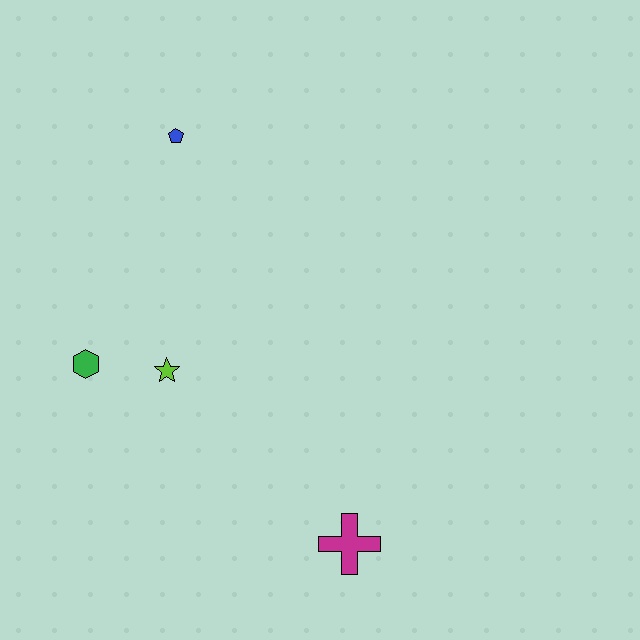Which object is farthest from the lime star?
The magenta cross is farthest from the lime star.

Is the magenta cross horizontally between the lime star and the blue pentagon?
No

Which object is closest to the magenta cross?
The lime star is closest to the magenta cross.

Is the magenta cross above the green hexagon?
No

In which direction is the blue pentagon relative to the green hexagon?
The blue pentagon is above the green hexagon.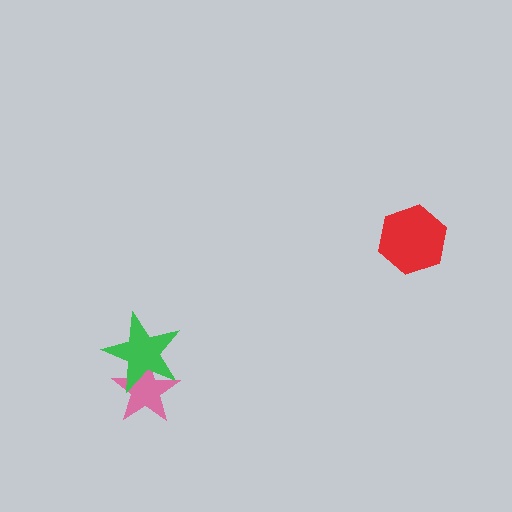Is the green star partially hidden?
No, no other shape covers it.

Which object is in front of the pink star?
The green star is in front of the pink star.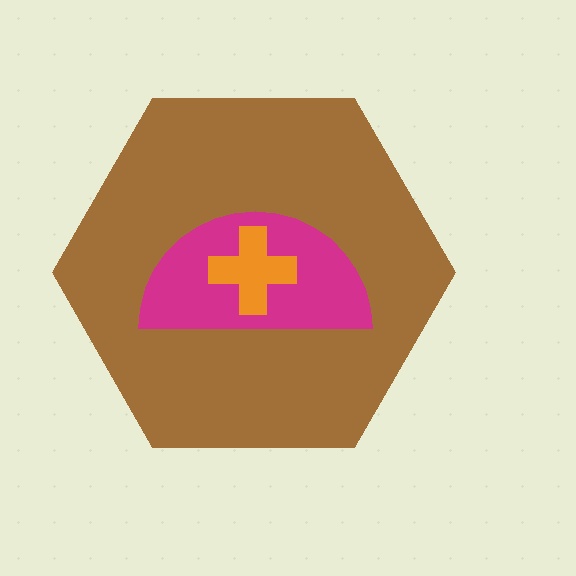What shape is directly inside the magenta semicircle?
The orange cross.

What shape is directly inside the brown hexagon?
The magenta semicircle.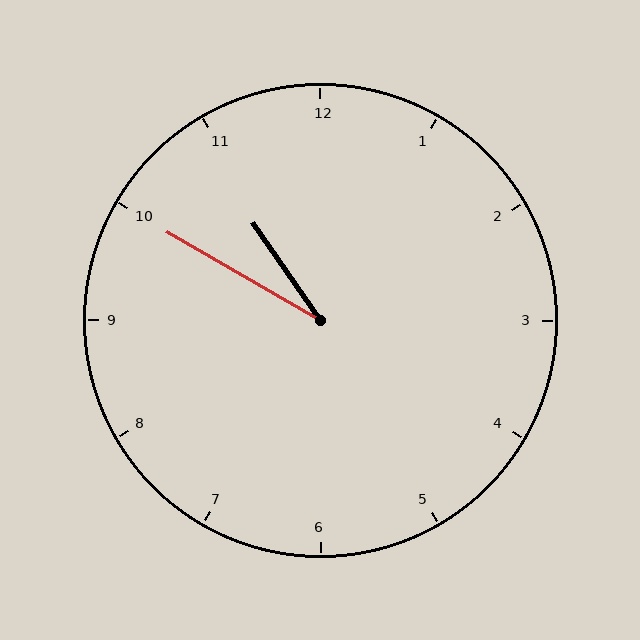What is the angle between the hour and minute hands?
Approximately 25 degrees.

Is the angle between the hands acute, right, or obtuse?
It is acute.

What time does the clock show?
10:50.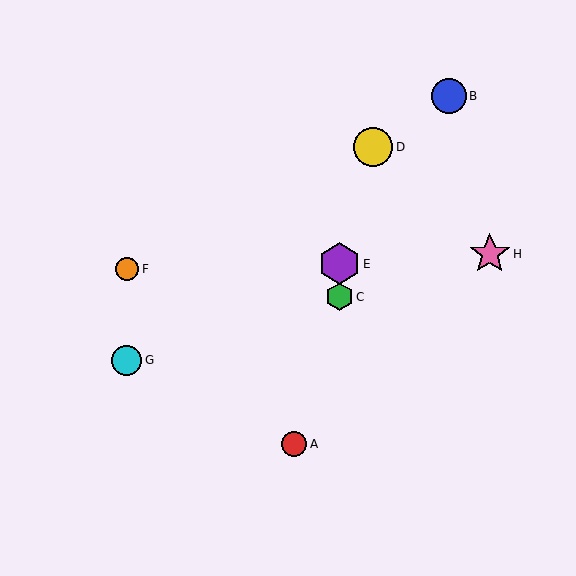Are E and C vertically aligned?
Yes, both are at x≈339.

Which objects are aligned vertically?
Objects C, E are aligned vertically.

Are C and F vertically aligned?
No, C is at x≈339 and F is at x≈127.